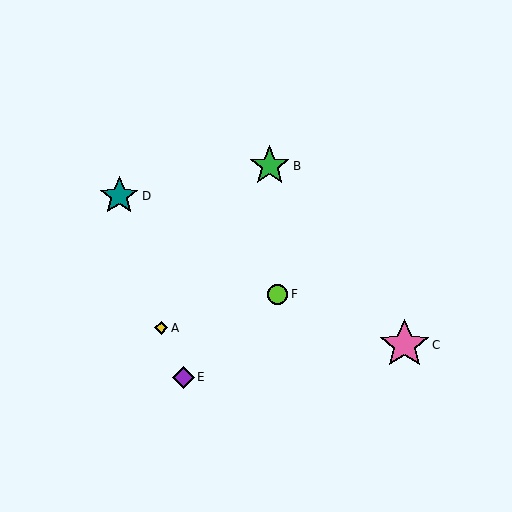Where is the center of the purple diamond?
The center of the purple diamond is at (183, 377).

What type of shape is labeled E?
Shape E is a purple diamond.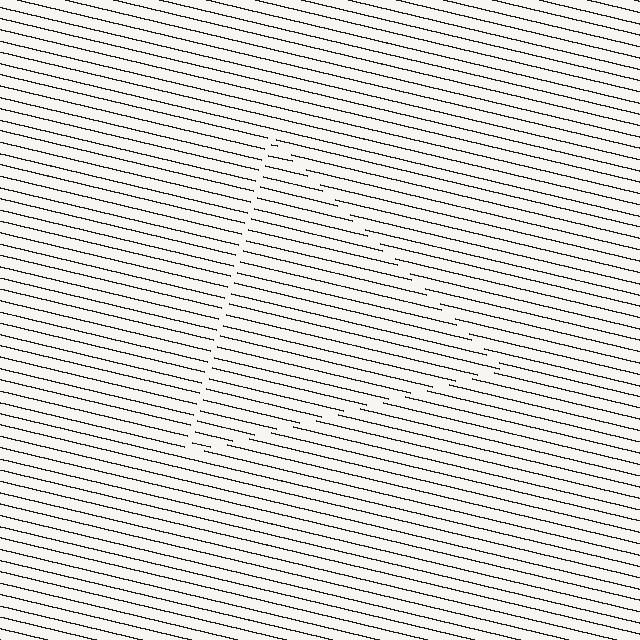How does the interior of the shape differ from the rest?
The interior of the shape contains the same grating, shifted by half a period — the contour is defined by the phase discontinuity where line-ends from the inner and outer gratings abut.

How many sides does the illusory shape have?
3 sides — the line-ends trace a triangle.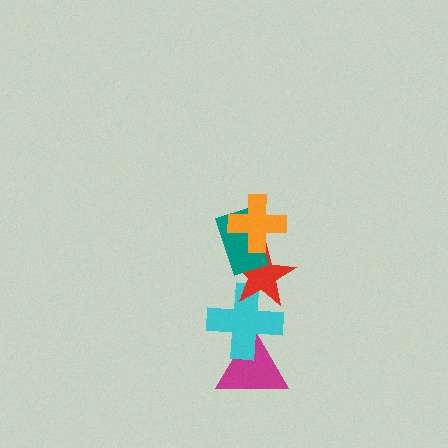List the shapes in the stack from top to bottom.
From top to bottom: the orange cross, the teal rectangle, the red star, the cyan cross, the magenta triangle.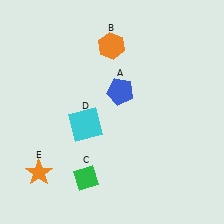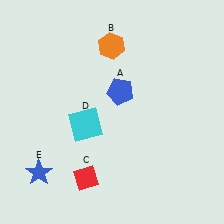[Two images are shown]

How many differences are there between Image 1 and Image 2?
There are 2 differences between the two images.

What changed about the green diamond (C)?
In Image 1, C is green. In Image 2, it changed to red.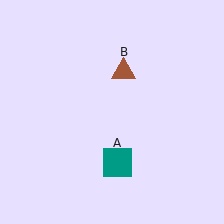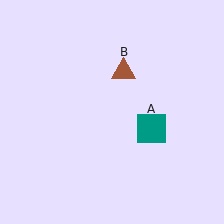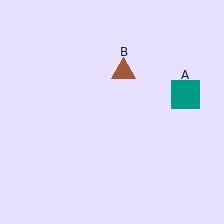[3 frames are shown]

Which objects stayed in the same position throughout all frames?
Brown triangle (object B) remained stationary.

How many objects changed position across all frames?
1 object changed position: teal square (object A).